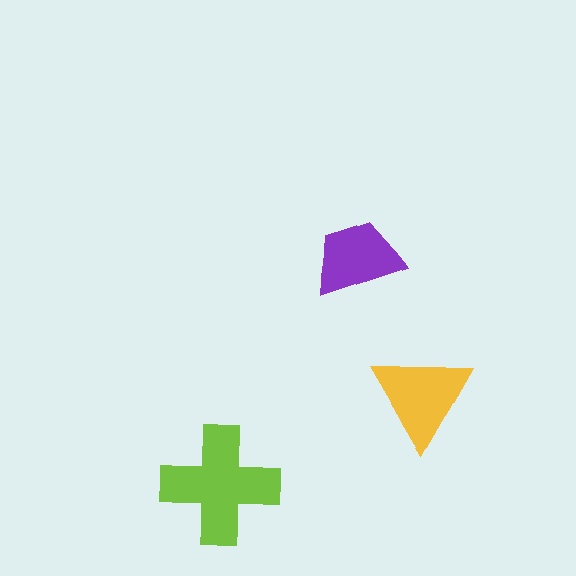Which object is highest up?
The purple trapezoid is topmost.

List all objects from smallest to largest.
The purple trapezoid, the yellow triangle, the lime cross.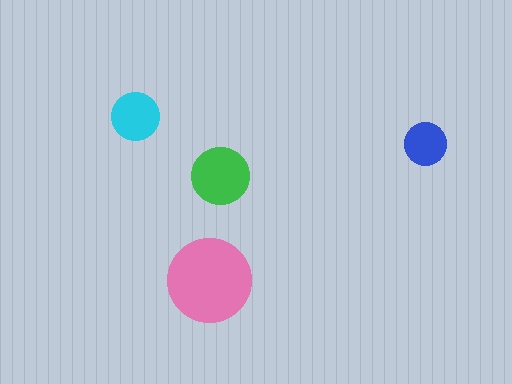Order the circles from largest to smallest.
the pink one, the green one, the cyan one, the blue one.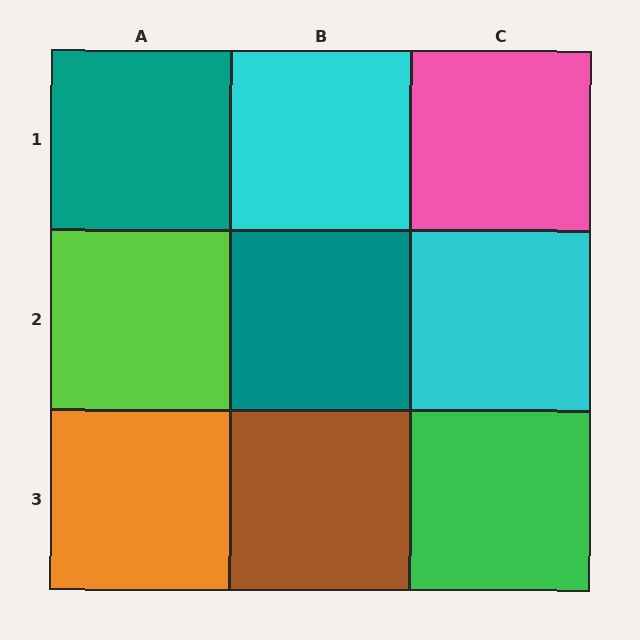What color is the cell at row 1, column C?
Pink.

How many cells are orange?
1 cell is orange.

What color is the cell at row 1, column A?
Teal.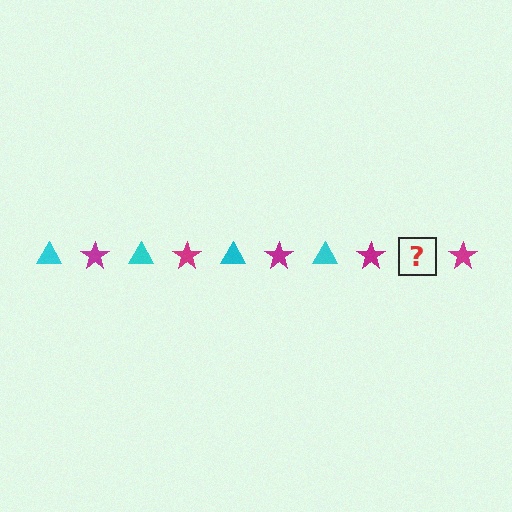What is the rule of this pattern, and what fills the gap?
The rule is that the pattern alternates between cyan triangle and magenta star. The gap should be filled with a cyan triangle.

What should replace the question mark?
The question mark should be replaced with a cyan triangle.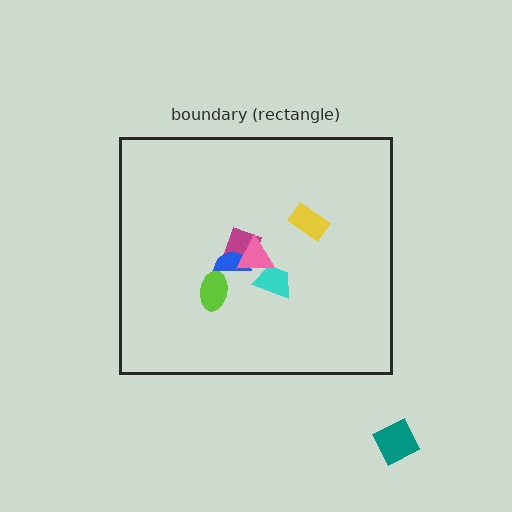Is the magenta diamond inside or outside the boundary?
Inside.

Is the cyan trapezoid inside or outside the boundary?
Inside.